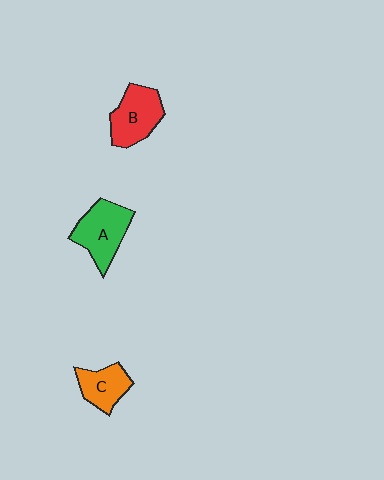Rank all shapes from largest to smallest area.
From largest to smallest: A (green), B (red), C (orange).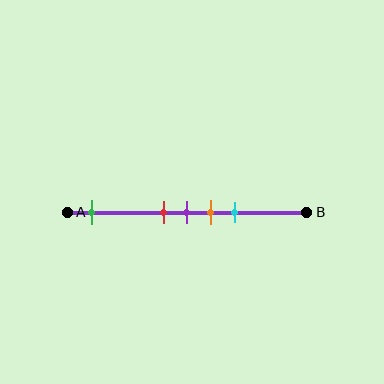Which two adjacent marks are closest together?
The red and purple marks are the closest adjacent pair.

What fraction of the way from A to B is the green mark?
The green mark is approximately 10% (0.1) of the way from A to B.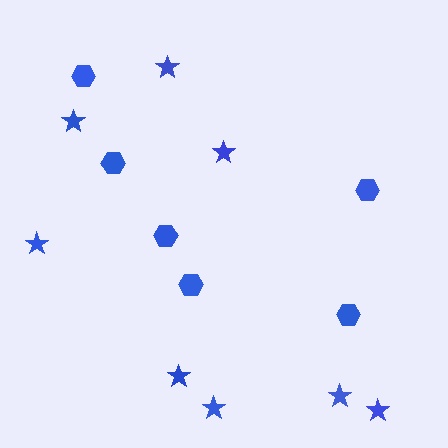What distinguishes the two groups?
There are 2 groups: one group of stars (8) and one group of hexagons (6).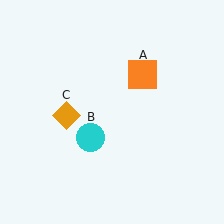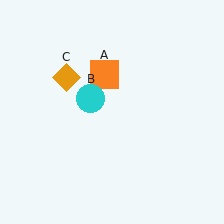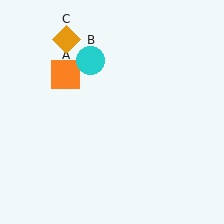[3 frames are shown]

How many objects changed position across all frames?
3 objects changed position: orange square (object A), cyan circle (object B), orange diamond (object C).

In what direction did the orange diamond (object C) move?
The orange diamond (object C) moved up.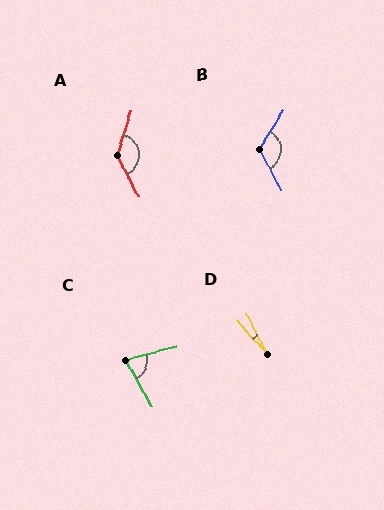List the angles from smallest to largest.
D (16°), C (75°), B (120°), A (136°).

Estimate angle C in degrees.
Approximately 75 degrees.